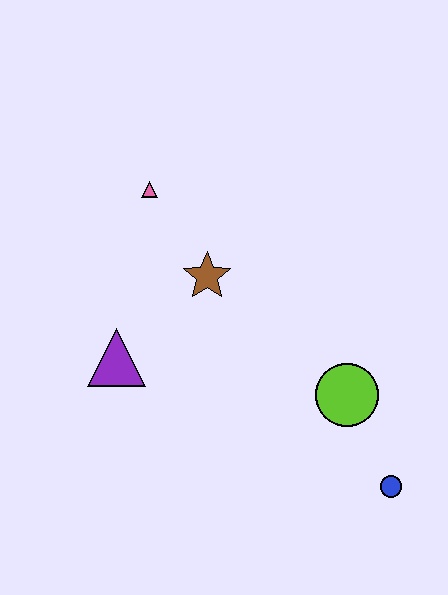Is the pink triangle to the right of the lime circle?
No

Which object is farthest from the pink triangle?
The blue circle is farthest from the pink triangle.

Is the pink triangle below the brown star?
No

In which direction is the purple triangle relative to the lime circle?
The purple triangle is to the left of the lime circle.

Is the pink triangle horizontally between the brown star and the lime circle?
No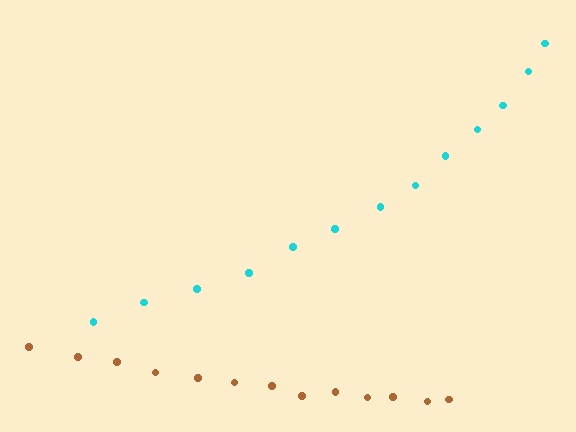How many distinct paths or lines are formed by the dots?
There are 2 distinct paths.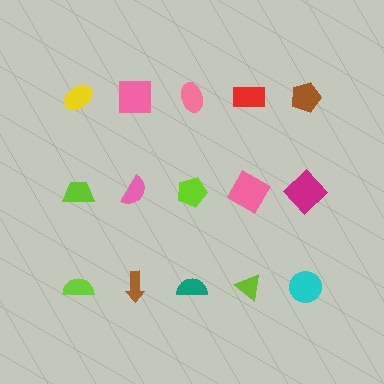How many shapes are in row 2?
5 shapes.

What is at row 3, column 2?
A brown arrow.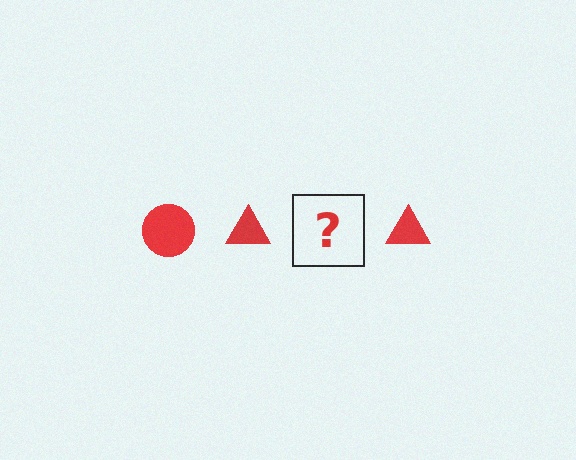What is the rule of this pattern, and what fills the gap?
The rule is that the pattern cycles through circle, triangle shapes in red. The gap should be filled with a red circle.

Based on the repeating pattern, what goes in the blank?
The blank should be a red circle.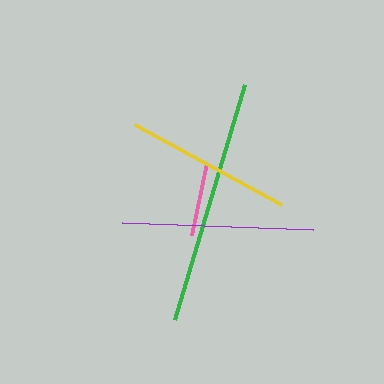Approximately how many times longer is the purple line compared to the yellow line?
The purple line is approximately 1.1 times the length of the yellow line.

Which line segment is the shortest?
The pink line is the shortest at approximately 74 pixels.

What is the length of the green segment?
The green segment is approximately 245 pixels long.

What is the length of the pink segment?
The pink segment is approximately 74 pixels long.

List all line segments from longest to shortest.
From longest to shortest: green, purple, yellow, pink.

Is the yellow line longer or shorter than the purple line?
The purple line is longer than the yellow line.